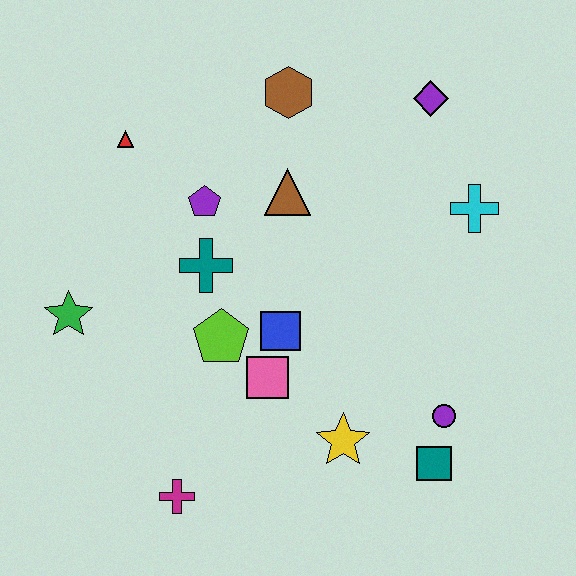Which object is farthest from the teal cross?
The teal square is farthest from the teal cross.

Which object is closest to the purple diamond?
The cyan cross is closest to the purple diamond.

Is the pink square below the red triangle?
Yes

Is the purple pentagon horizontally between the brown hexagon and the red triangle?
Yes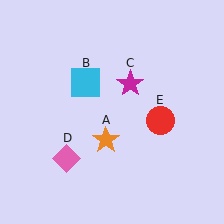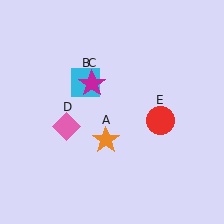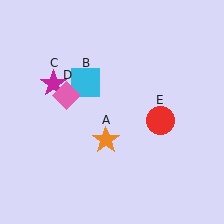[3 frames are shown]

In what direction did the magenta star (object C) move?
The magenta star (object C) moved left.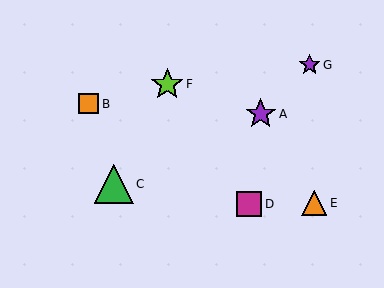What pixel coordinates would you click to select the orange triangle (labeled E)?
Click at (314, 203) to select the orange triangle E.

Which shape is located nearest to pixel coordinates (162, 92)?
The lime star (labeled F) at (167, 84) is nearest to that location.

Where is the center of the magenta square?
The center of the magenta square is at (249, 204).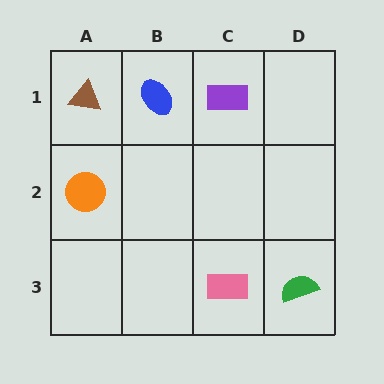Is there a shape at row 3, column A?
No, that cell is empty.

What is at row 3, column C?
A pink rectangle.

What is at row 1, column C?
A purple rectangle.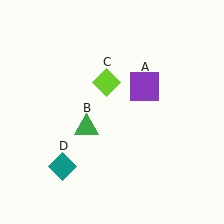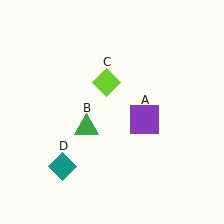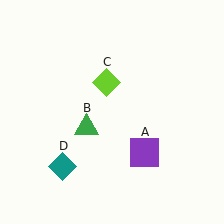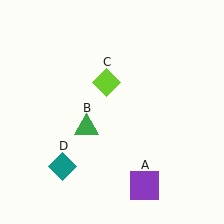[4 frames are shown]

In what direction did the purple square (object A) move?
The purple square (object A) moved down.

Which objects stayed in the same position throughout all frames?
Green triangle (object B) and lime diamond (object C) and teal diamond (object D) remained stationary.